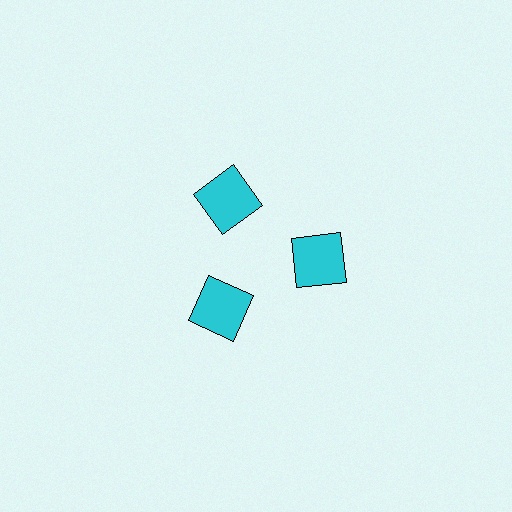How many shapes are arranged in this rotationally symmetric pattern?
There are 3 shapes, arranged in 3 groups of 1.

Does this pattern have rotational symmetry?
Yes, this pattern has 3-fold rotational symmetry. It looks the same after rotating 120 degrees around the center.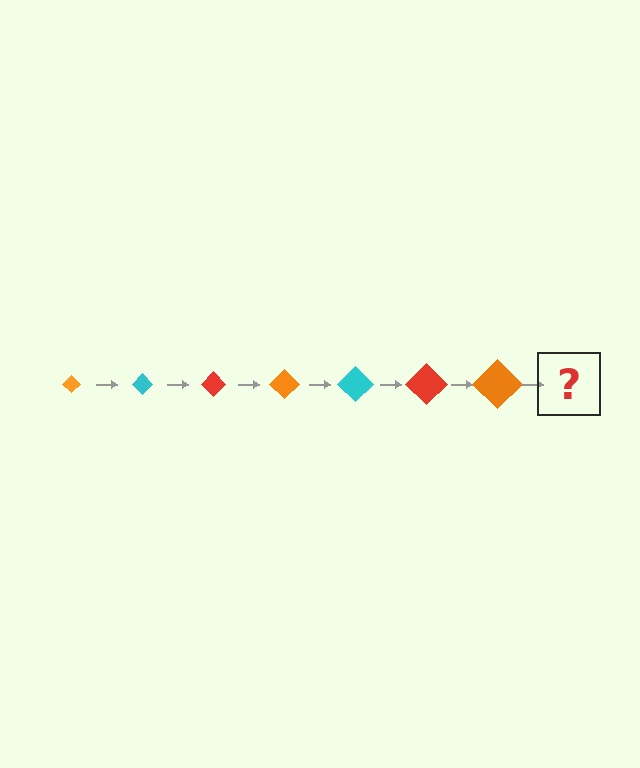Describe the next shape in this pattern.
It should be a cyan diamond, larger than the previous one.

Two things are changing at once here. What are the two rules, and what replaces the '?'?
The two rules are that the diamond grows larger each step and the color cycles through orange, cyan, and red. The '?' should be a cyan diamond, larger than the previous one.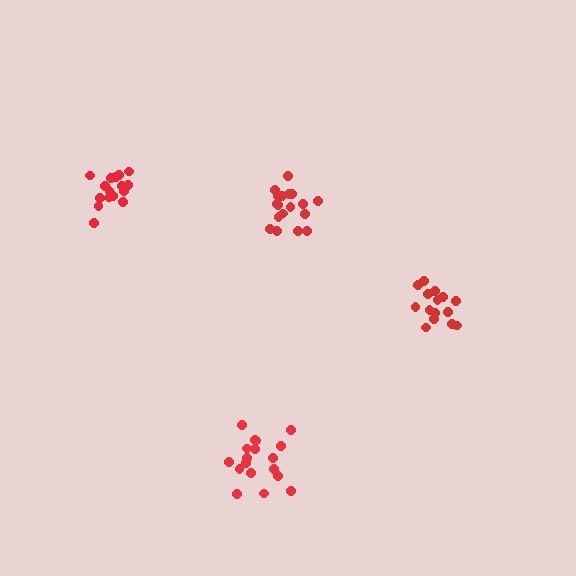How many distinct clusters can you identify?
There are 4 distinct clusters.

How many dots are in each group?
Group 1: 18 dots, Group 2: 18 dots, Group 3: 15 dots, Group 4: 17 dots (68 total).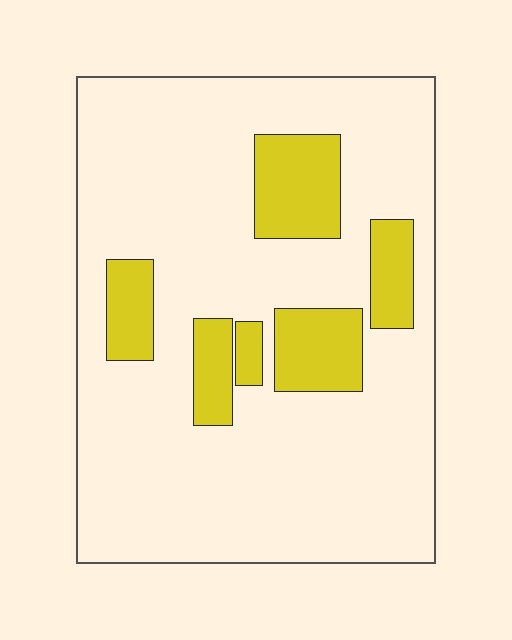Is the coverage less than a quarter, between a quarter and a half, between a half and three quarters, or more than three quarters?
Less than a quarter.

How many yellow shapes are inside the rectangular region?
6.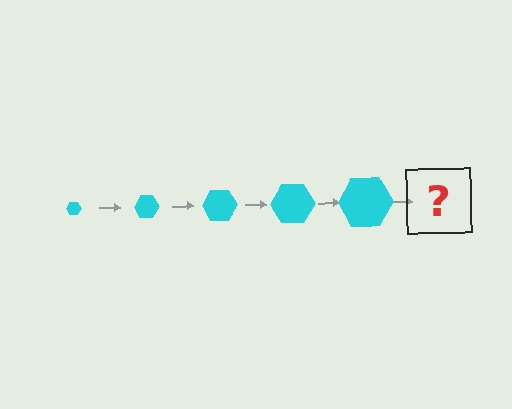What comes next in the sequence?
The next element should be a cyan hexagon, larger than the previous one.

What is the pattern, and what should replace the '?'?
The pattern is that the hexagon gets progressively larger each step. The '?' should be a cyan hexagon, larger than the previous one.